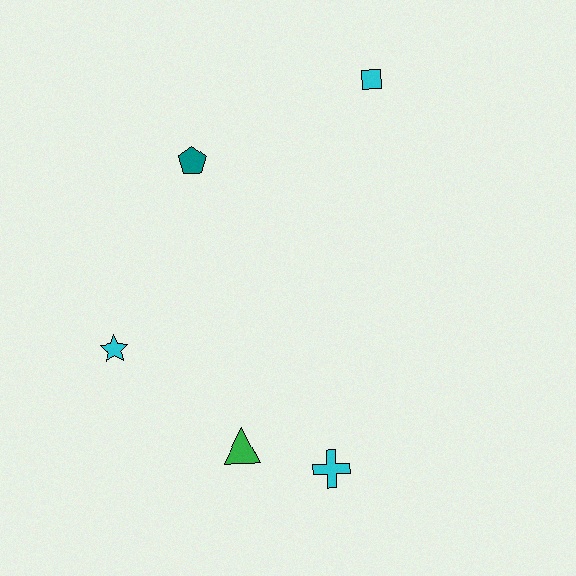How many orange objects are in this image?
There are no orange objects.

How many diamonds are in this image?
There are no diamonds.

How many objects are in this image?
There are 5 objects.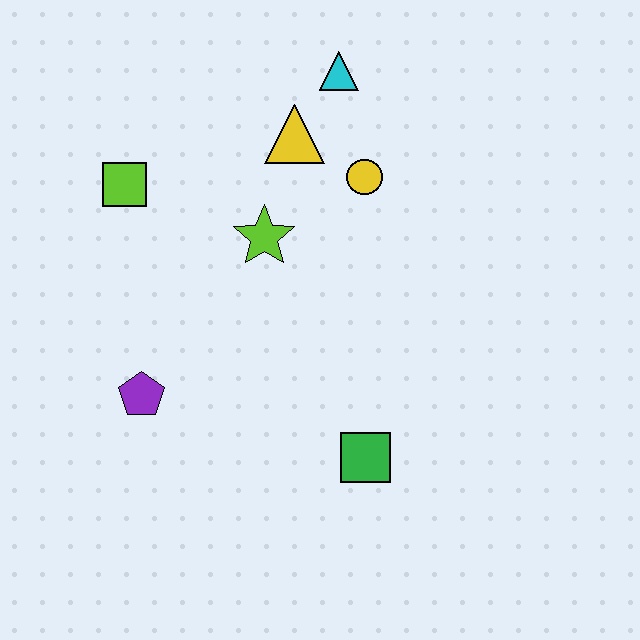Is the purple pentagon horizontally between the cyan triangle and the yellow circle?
No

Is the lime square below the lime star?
No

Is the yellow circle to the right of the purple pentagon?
Yes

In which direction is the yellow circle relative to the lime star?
The yellow circle is to the right of the lime star.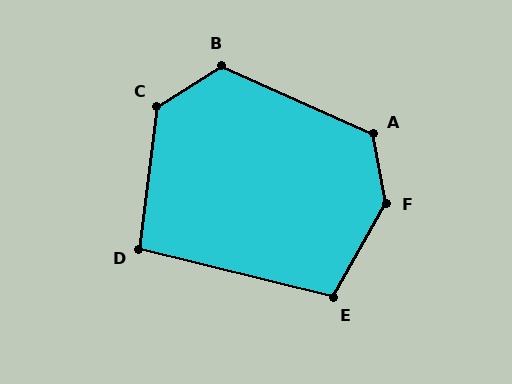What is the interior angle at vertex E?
Approximately 106 degrees (obtuse).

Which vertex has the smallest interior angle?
D, at approximately 97 degrees.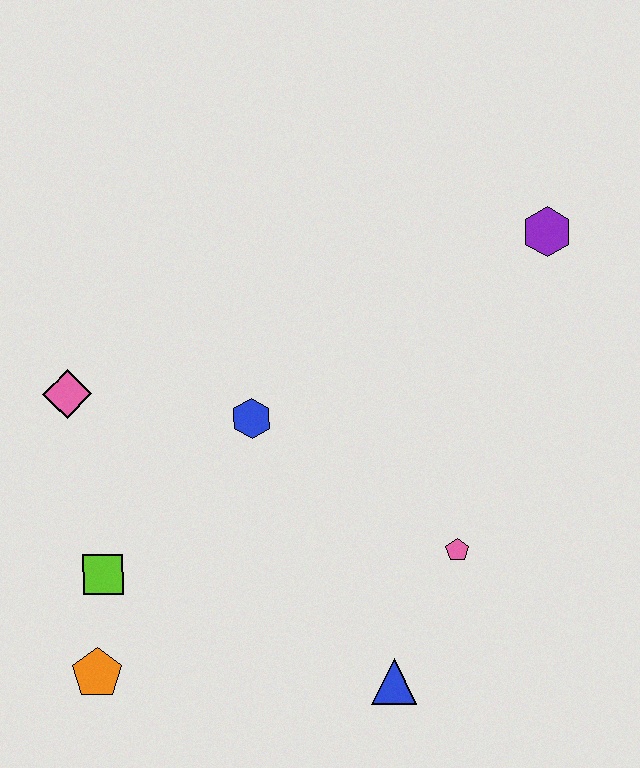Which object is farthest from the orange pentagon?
The purple hexagon is farthest from the orange pentagon.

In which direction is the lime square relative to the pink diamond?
The lime square is below the pink diamond.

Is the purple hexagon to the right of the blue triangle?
Yes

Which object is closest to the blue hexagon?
The pink diamond is closest to the blue hexagon.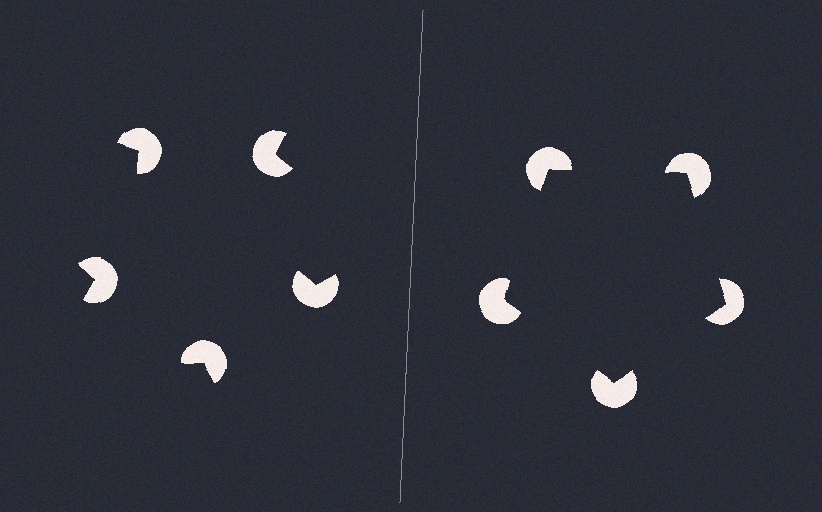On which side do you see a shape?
An illusory pentagon appears on the right side. On the left side the wedge cuts are rotated, so no coherent shape forms.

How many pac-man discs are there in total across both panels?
10 — 5 on each side.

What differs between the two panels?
The pac-man discs are positioned identically on both sides; only the wedge orientations differ. On the right they align to a pentagon; on the left they are misaligned.